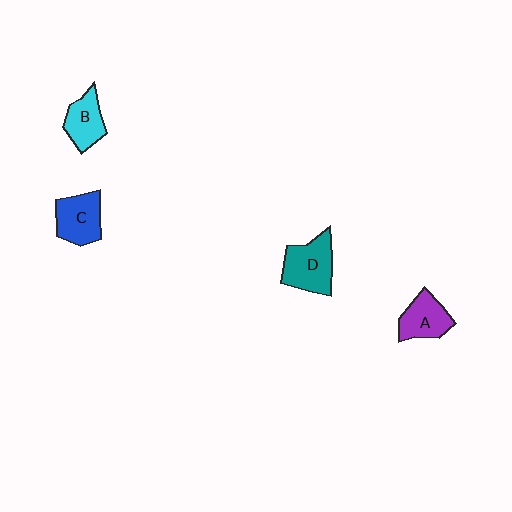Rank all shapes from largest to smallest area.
From largest to smallest: D (teal), C (blue), A (purple), B (cyan).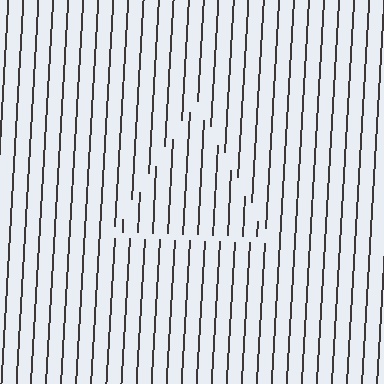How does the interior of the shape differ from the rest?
The interior of the shape contains the same grating, shifted by half a period — the contour is defined by the phase discontinuity where line-ends from the inner and outer gratings abut.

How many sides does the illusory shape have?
3 sides — the line-ends trace a triangle.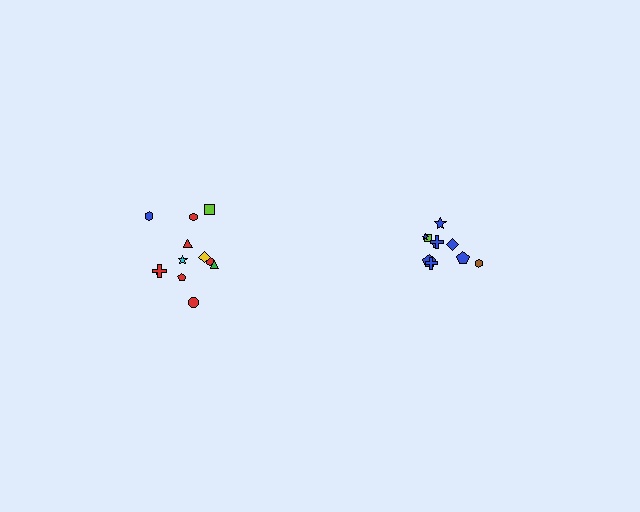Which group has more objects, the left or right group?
The left group.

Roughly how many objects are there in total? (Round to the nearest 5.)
Roughly 20 objects in total.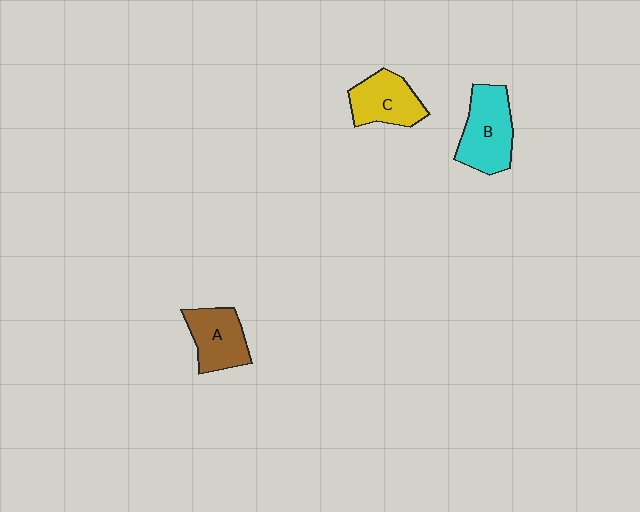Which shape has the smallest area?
Shape A (brown).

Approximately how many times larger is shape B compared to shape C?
Approximately 1.2 times.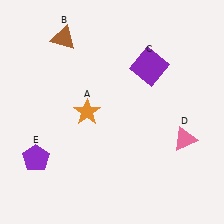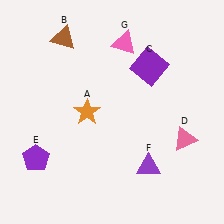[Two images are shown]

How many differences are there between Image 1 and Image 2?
There are 2 differences between the two images.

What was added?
A purple triangle (F), a pink triangle (G) were added in Image 2.